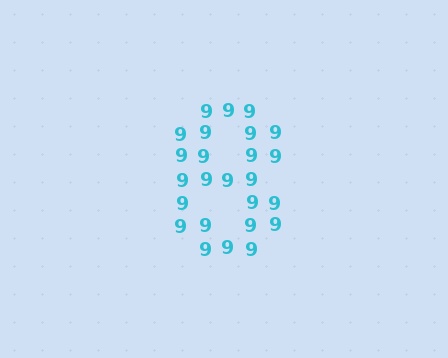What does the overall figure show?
The overall figure shows the digit 8.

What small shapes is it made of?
It is made of small digit 9's.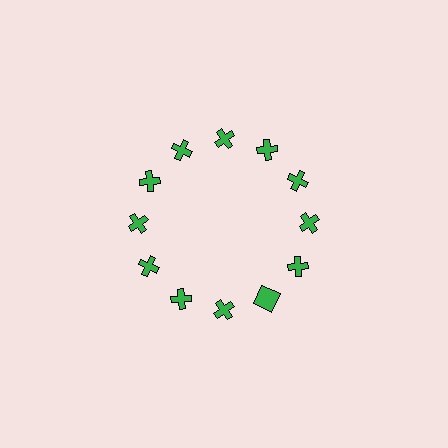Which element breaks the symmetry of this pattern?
The green square at roughly the 5 o'clock position breaks the symmetry. All other shapes are green crosses.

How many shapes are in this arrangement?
There are 12 shapes arranged in a ring pattern.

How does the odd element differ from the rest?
It has a different shape: square instead of cross.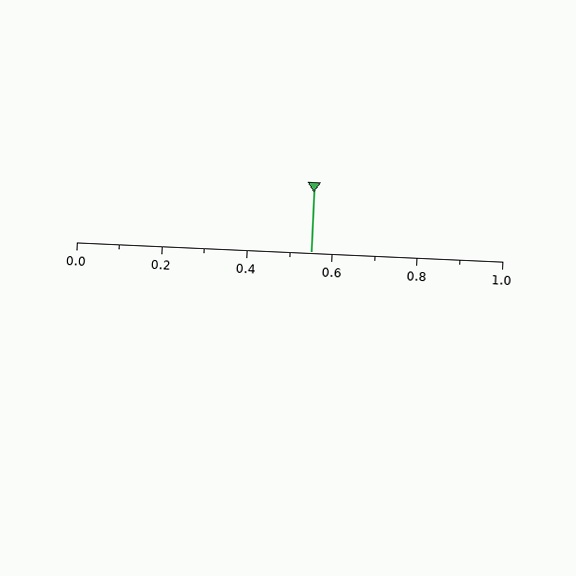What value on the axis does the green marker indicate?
The marker indicates approximately 0.55.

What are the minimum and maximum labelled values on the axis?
The axis runs from 0.0 to 1.0.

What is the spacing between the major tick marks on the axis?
The major ticks are spaced 0.2 apart.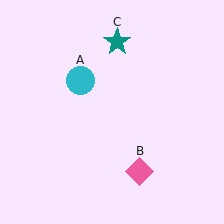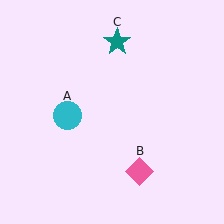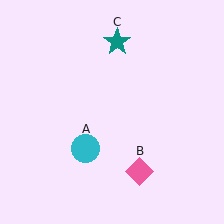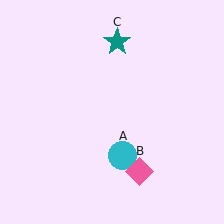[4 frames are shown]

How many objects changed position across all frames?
1 object changed position: cyan circle (object A).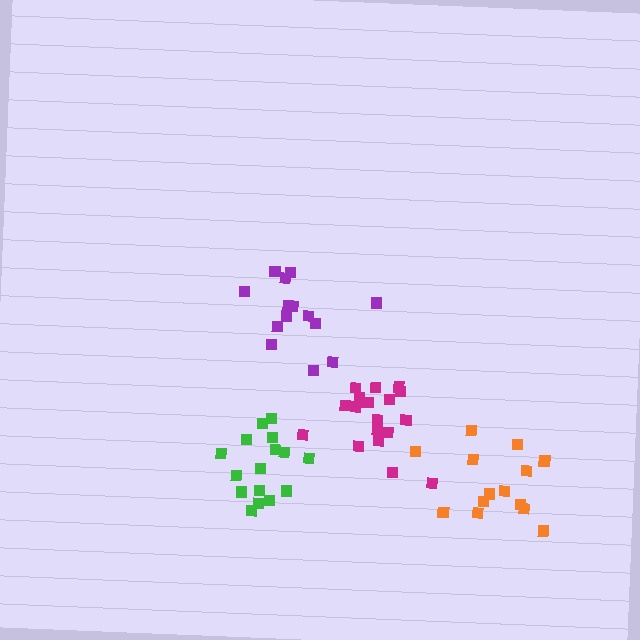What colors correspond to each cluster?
The clusters are colored: orange, purple, green, magenta.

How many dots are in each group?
Group 1: 14 dots, Group 2: 14 dots, Group 3: 16 dots, Group 4: 18 dots (62 total).